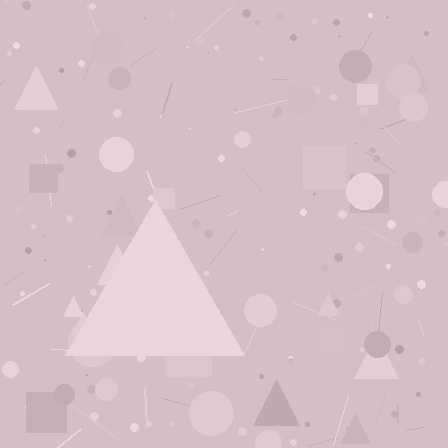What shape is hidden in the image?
A triangle is hidden in the image.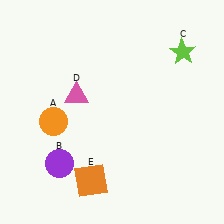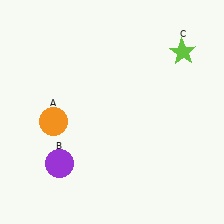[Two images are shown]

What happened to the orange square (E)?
The orange square (E) was removed in Image 2. It was in the bottom-left area of Image 1.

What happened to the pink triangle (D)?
The pink triangle (D) was removed in Image 2. It was in the top-left area of Image 1.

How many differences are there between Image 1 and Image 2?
There are 2 differences between the two images.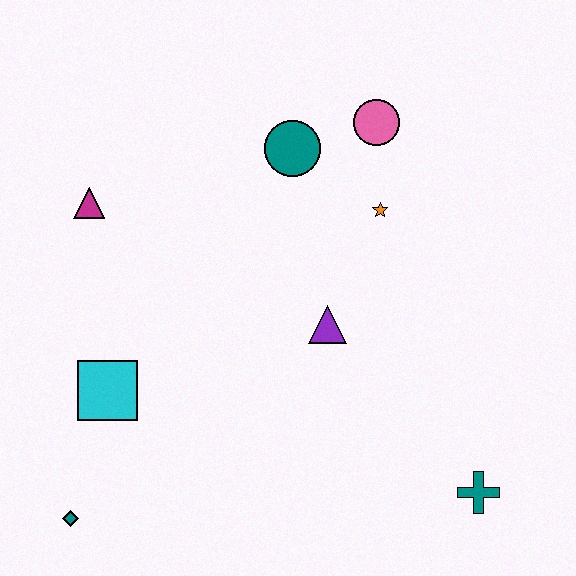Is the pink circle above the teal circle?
Yes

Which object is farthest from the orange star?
The teal diamond is farthest from the orange star.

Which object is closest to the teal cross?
The purple triangle is closest to the teal cross.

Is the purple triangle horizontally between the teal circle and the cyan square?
No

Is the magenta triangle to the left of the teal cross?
Yes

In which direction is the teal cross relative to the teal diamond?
The teal cross is to the right of the teal diamond.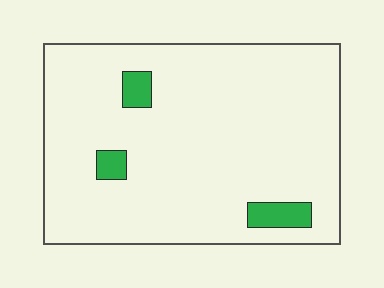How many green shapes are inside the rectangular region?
3.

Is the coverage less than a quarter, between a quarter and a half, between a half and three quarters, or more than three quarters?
Less than a quarter.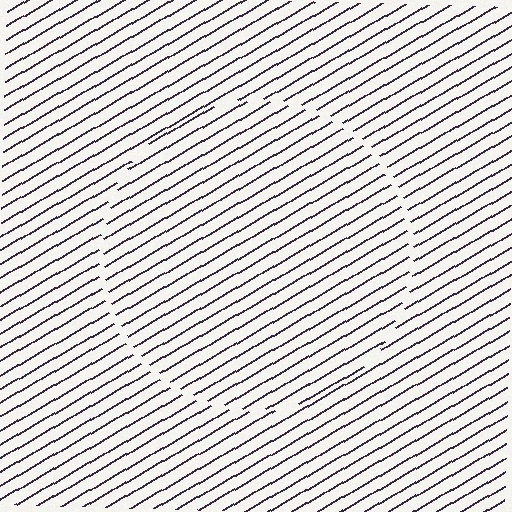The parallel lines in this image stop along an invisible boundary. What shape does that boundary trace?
An illusory circle. The interior of the shape contains the same grating, shifted by half a period — the contour is defined by the phase discontinuity where line-ends from the inner and outer gratings abut.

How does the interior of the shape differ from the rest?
The interior of the shape contains the same grating, shifted by half a period — the contour is defined by the phase discontinuity where line-ends from the inner and outer gratings abut.